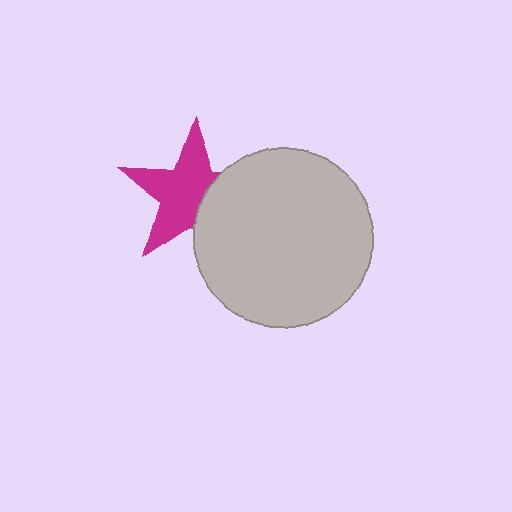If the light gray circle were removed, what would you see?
You would see the complete magenta star.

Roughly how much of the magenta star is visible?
Most of it is visible (roughly 66%).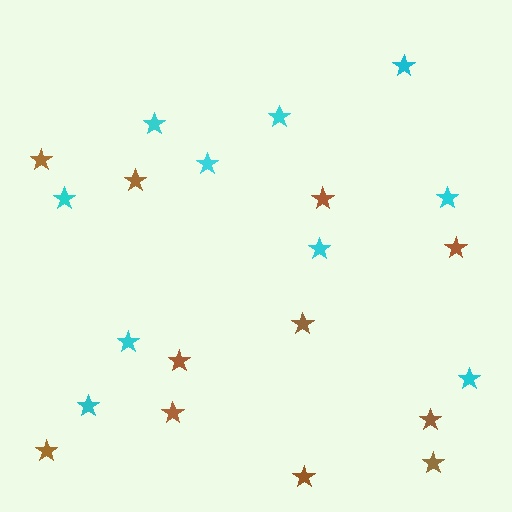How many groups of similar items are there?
There are 2 groups: one group of cyan stars (10) and one group of brown stars (11).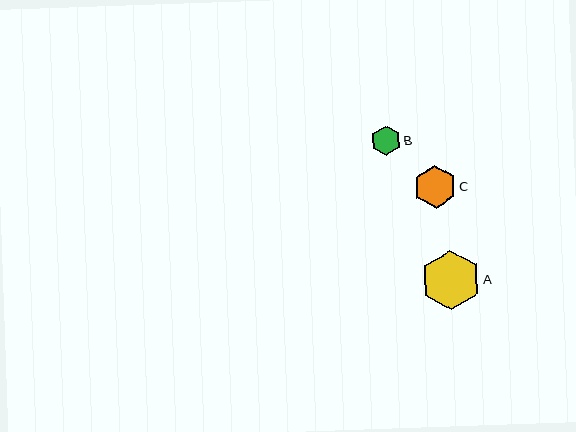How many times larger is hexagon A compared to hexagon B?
Hexagon A is approximately 2.0 times the size of hexagon B.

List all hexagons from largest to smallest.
From largest to smallest: A, C, B.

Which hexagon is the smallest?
Hexagon B is the smallest with a size of approximately 29 pixels.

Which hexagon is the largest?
Hexagon A is the largest with a size of approximately 60 pixels.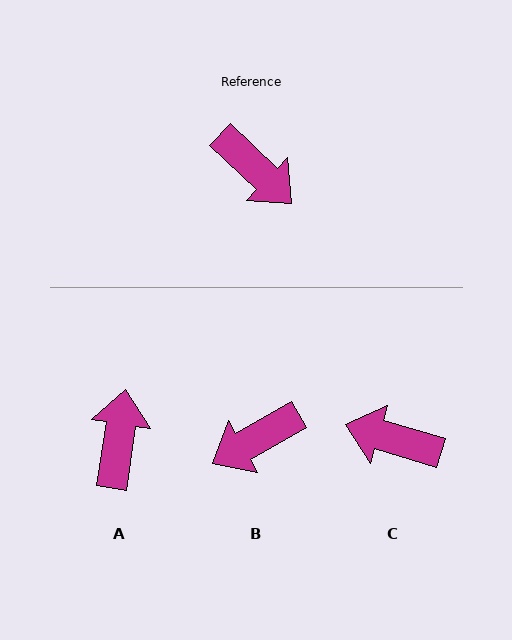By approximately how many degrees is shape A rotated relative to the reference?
Approximately 126 degrees counter-clockwise.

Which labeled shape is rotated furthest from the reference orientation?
C, about 153 degrees away.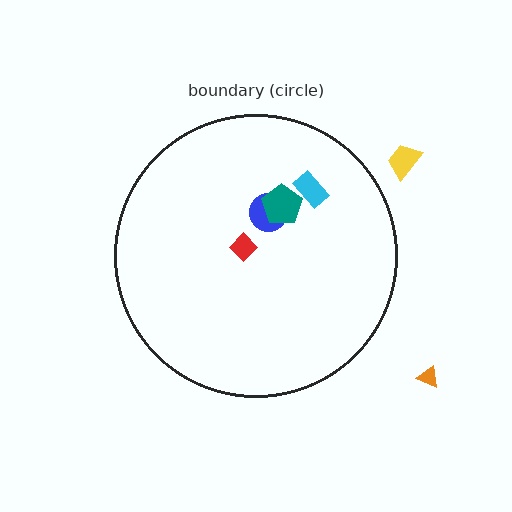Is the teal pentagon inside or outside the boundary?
Inside.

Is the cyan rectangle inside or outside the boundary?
Inside.